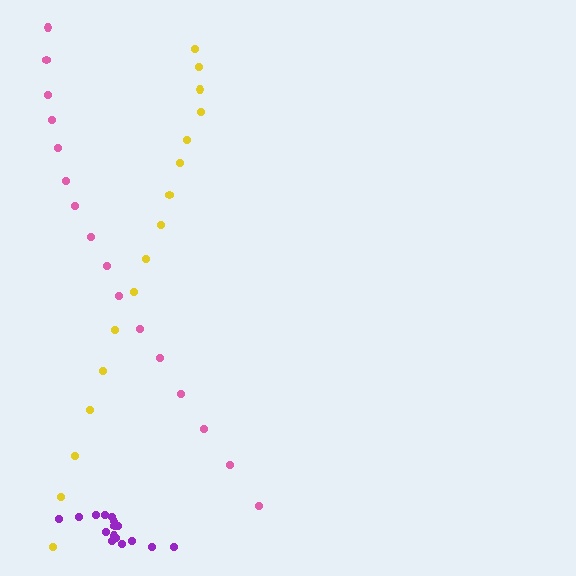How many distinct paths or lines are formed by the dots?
There are 3 distinct paths.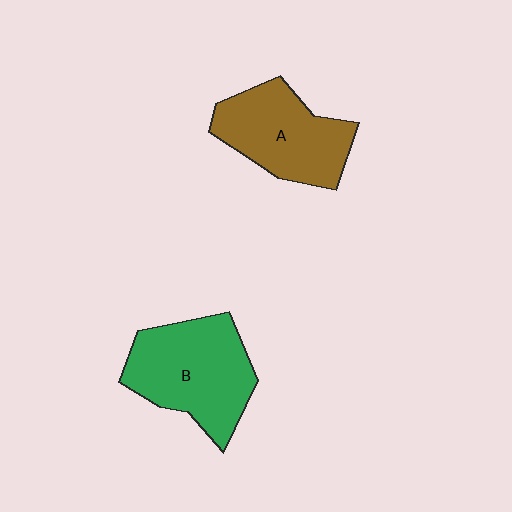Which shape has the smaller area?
Shape A (brown).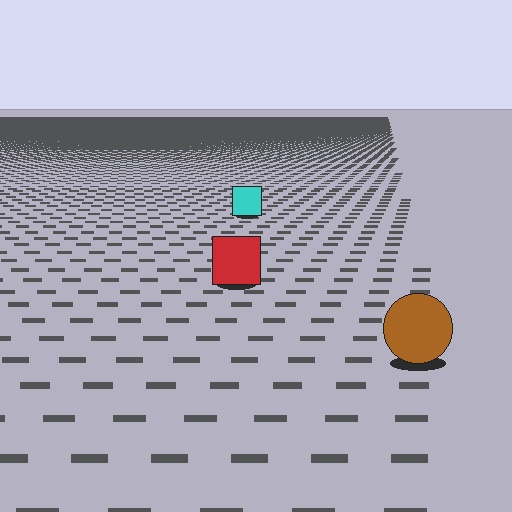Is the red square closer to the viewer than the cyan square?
Yes. The red square is closer — you can tell from the texture gradient: the ground texture is coarser near it.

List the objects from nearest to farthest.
From nearest to farthest: the brown circle, the red square, the cyan square.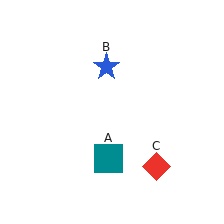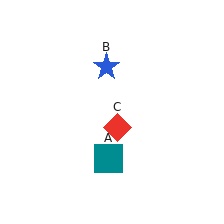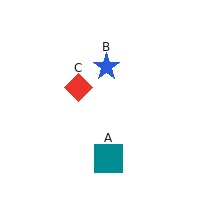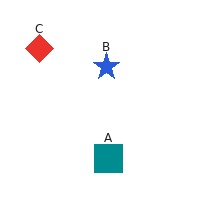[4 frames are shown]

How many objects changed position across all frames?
1 object changed position: red diamond (object C).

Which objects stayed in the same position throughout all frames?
Teal square (object A) and blue star (object B) remained stationary.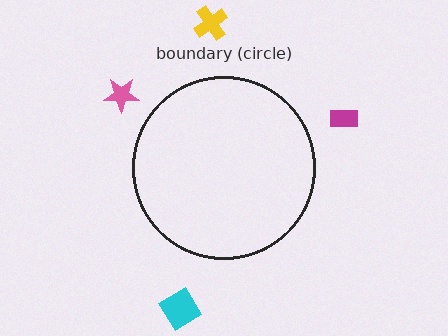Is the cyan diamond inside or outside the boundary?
Outside.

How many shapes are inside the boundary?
0 inside, 4 outside.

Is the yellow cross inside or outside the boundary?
Outside.